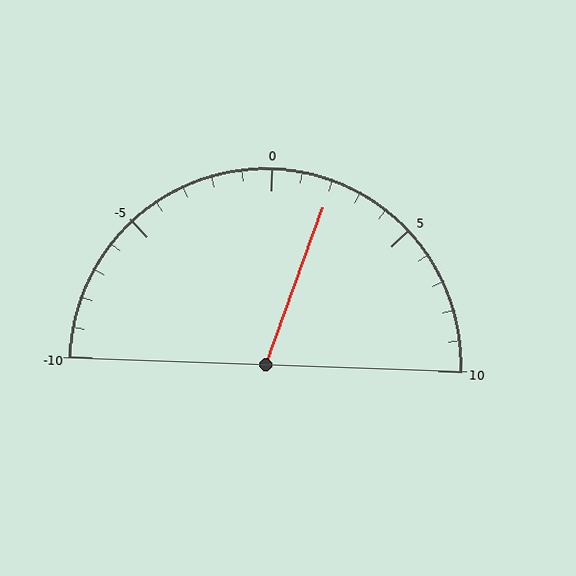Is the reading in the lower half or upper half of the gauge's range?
The reading is in the upper half of the range (-10 to 10).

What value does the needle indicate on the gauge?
The needle indicates approximately 2.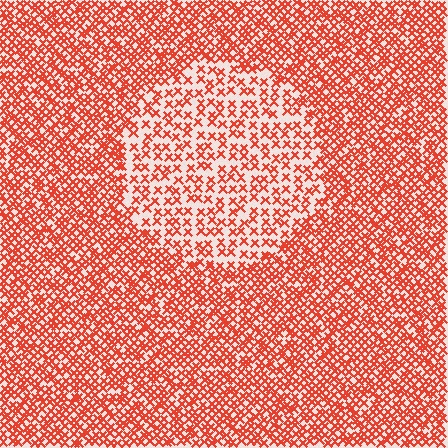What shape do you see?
I see a circle.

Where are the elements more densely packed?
The elements are more densely packed outside the circle boundary.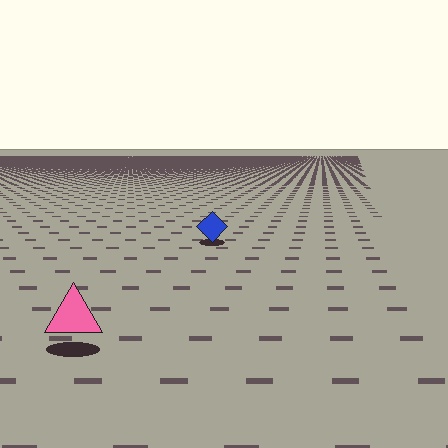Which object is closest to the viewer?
The pink triangle is closest. The texture marks near it are larger and more spread out.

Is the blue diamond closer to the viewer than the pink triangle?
No. The pink triangle is closer — you can tell from the texture gradient: the ground texture is coarser near it.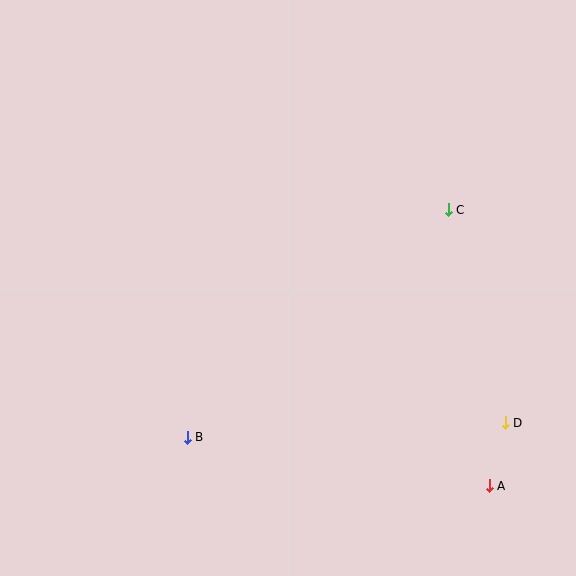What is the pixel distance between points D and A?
The distance between D and A is 65 pixels.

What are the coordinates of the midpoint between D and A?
The midpoint between D and A is at (497, 454).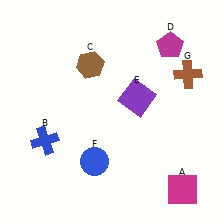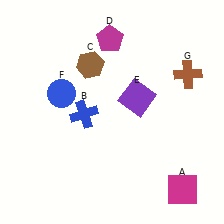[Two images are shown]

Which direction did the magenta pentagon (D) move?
The magenta pentagon (D) moved left.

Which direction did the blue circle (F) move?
The blue circle (F) moved up.